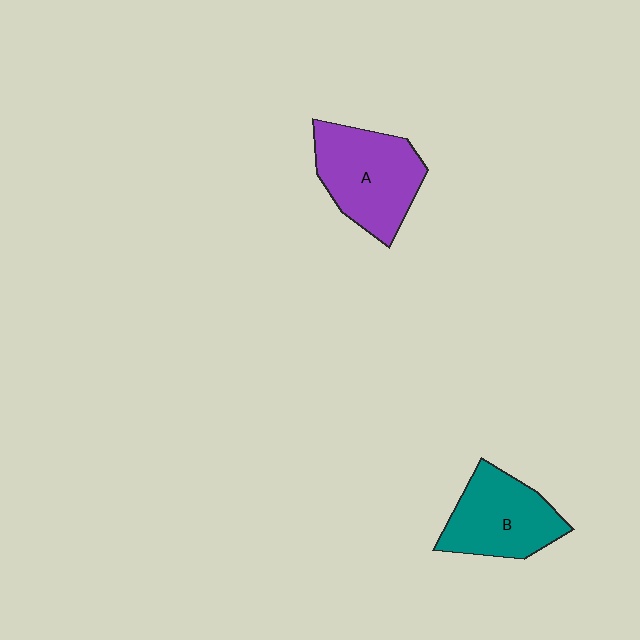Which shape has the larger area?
Shape A (purple).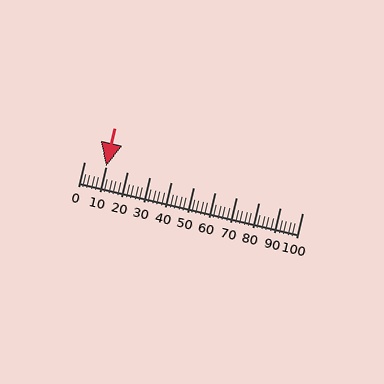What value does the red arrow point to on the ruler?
The red arrow points to approximately 10.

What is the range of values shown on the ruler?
The ruler shows values from 0 to 100.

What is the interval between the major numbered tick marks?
The major tick marks are spaced 10 units apart.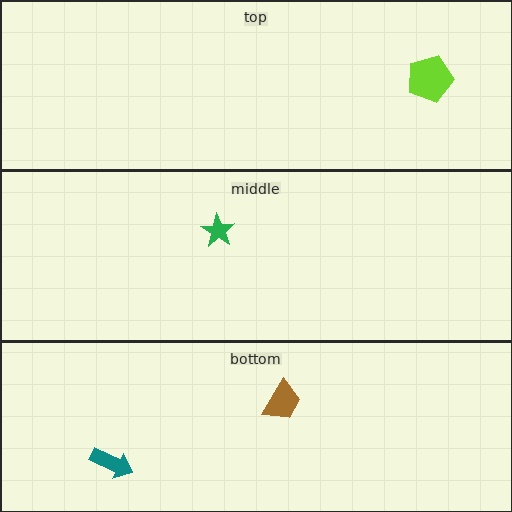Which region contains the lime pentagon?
The top region.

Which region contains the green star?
The middle region.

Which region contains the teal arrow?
The bottom region.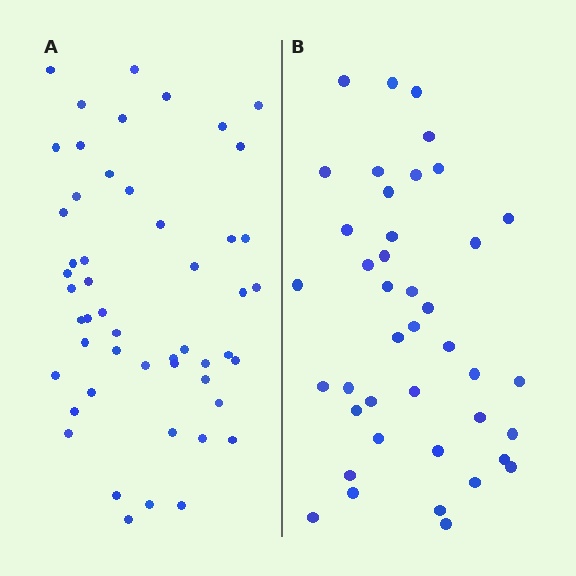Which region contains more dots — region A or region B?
Region A (the left region) has more dots.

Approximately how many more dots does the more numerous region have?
Region A has roughly 10 or so more dots than region B.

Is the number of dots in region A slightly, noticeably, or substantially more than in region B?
Region A has only slightly more — the two regions are fairly close. The ratio is roughly 1.2 to 1.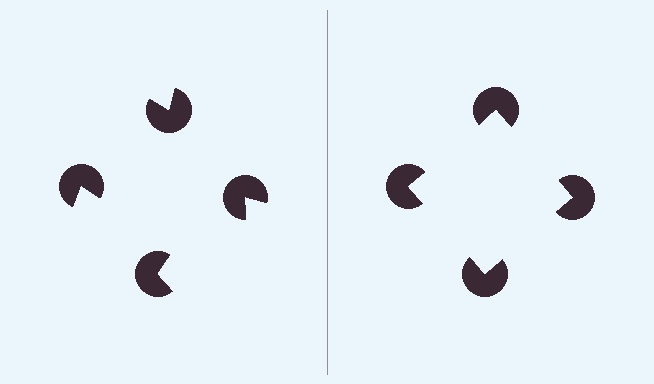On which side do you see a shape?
An illusory square appears on the right side. On the left side the wedge cuts are rotated, so no coherent shape forms.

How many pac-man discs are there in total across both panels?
8 — 4 on each side.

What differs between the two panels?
The pac-man discs are positioned identically on both sides; only the wedge orientations differ. On the right they align to a square; on the left they are misaligned.